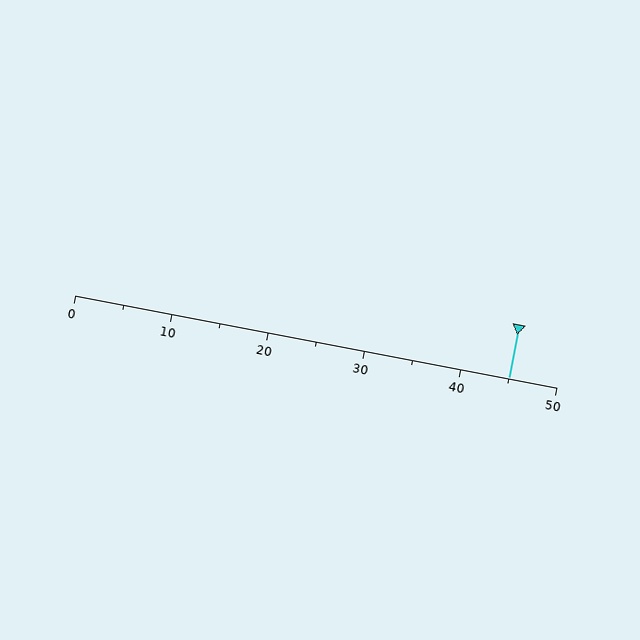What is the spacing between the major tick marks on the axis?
The major ticks are spaced 10 apart.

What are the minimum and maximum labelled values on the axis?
The axis runs from 0 to 50.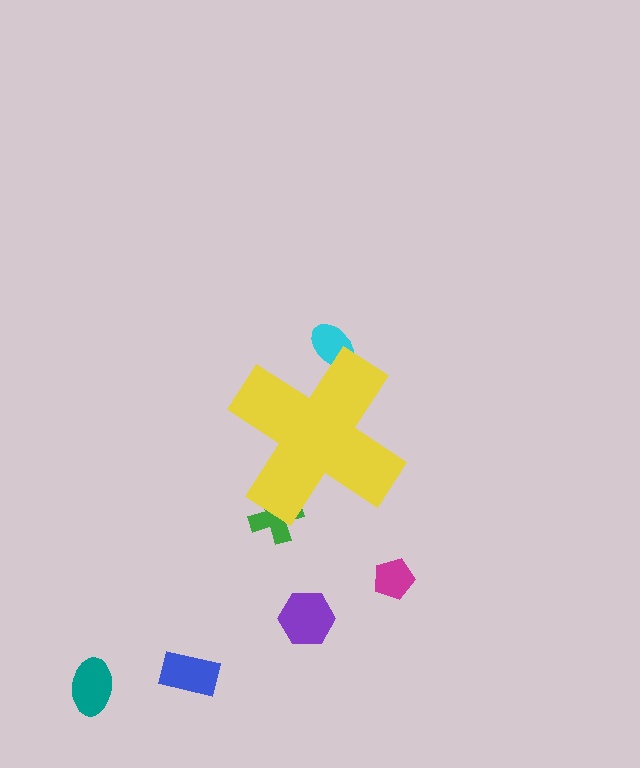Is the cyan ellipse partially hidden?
Yes, the cyan ellipse is partially hidden behind the yellow cross.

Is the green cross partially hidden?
Yes, the green cross is partially hidden behind the yellow cross.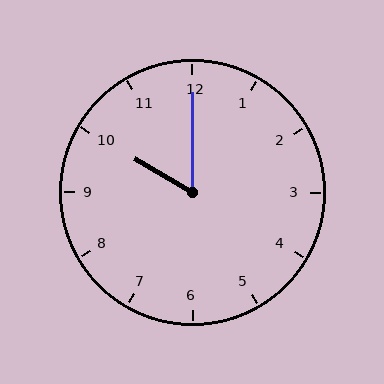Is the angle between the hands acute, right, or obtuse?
It is acute.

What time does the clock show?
10:00.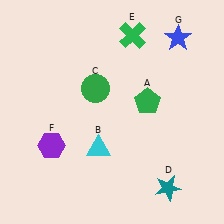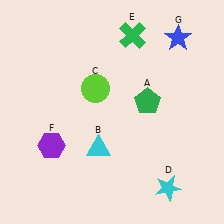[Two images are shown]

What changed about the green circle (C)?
In Image 1, C is green. In Image 2, it changed to lime.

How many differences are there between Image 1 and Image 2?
There are 2 differences between the two images.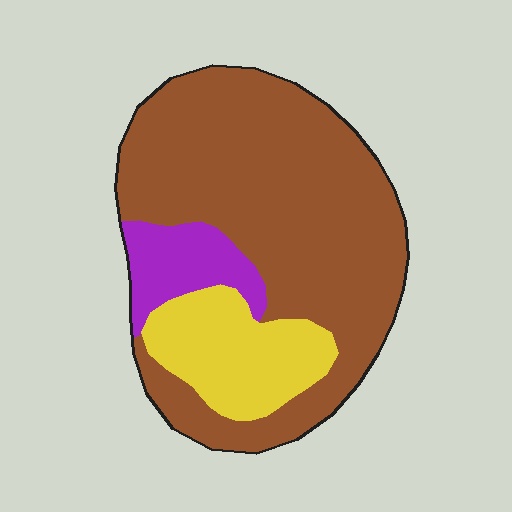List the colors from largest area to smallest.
From largest to smallest: brown, yellow, purple.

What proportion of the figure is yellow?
Yellow takes up about one fifth (1/5) of the figure.